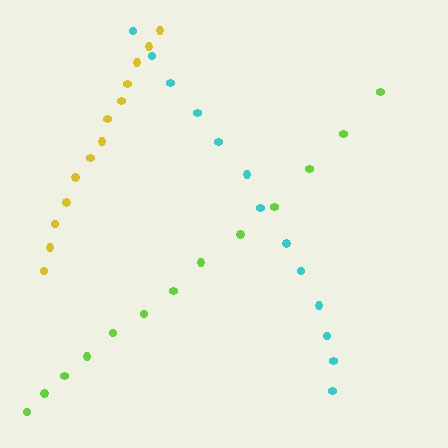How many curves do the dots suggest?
There are 3 distinct paths.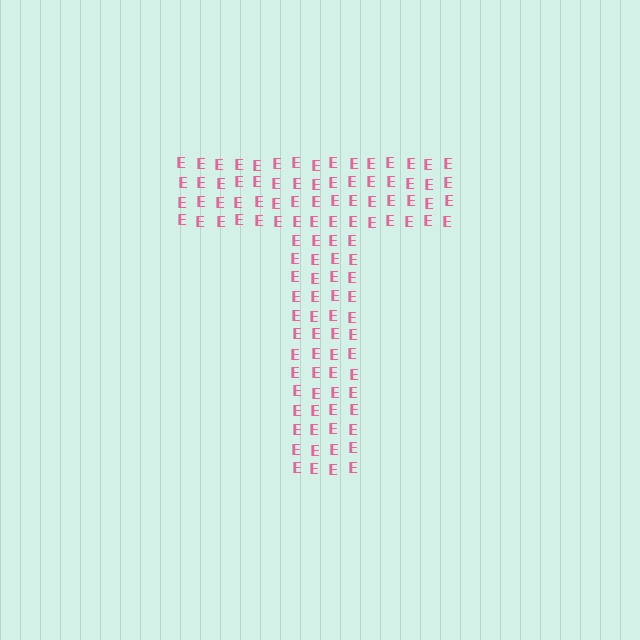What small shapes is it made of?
It is made of small letter E's.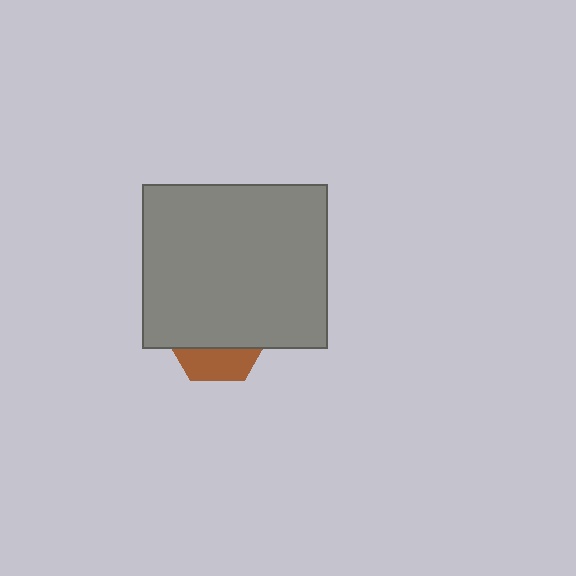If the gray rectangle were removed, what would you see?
You would see the complete brown hexagon.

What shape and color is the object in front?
The object in front is a gray rectangle.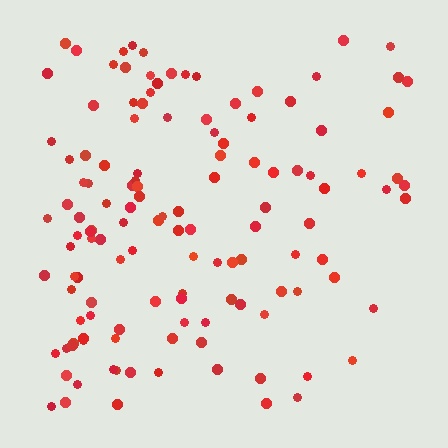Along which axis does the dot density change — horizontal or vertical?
Horizontal.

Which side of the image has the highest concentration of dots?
The left.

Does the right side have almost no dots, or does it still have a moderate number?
Still a moderate number, just noticeably fewer than the left.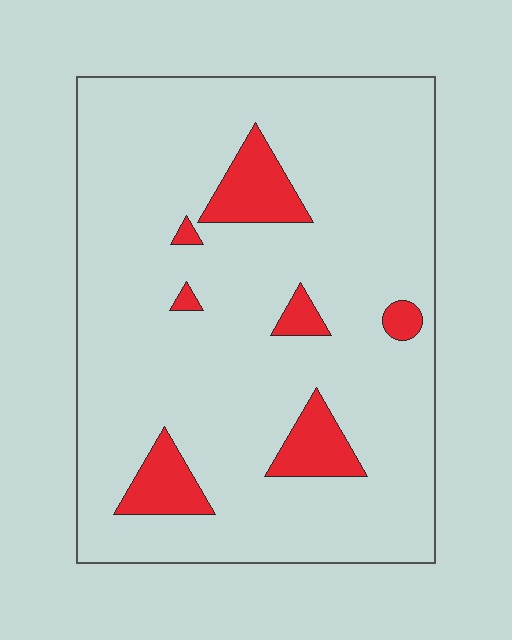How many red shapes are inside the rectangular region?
7.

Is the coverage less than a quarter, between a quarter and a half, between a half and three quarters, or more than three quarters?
Less than a quarter.